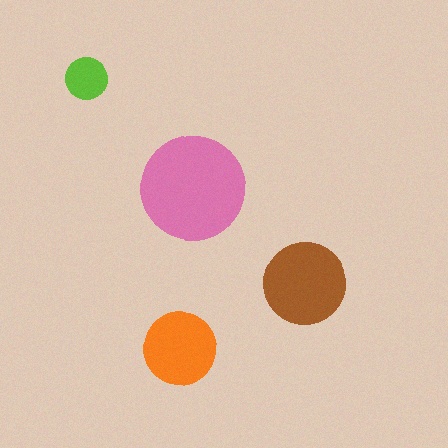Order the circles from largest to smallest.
the pink one, the brown one, the orange one, the lime one.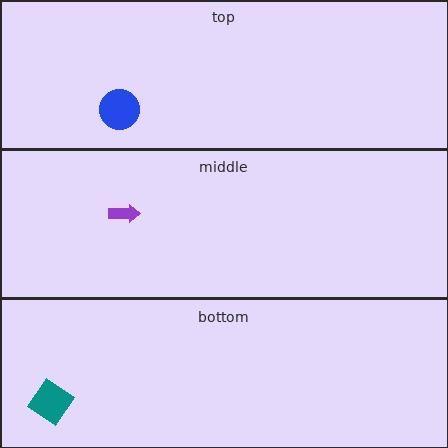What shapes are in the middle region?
The purple arrow.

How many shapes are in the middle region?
1.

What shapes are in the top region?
The blue circle.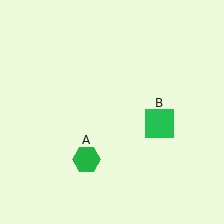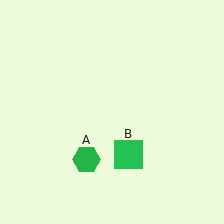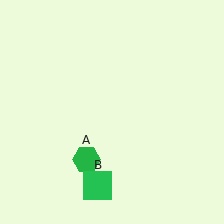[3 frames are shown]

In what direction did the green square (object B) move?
The green square (object B) moved down and to the left.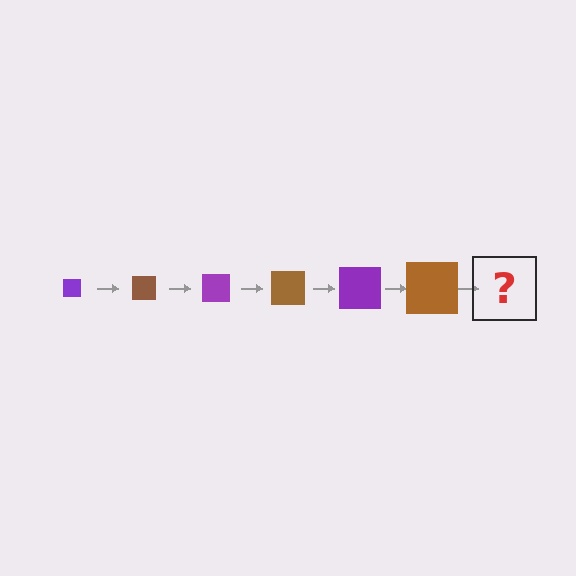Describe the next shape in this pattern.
It should be a purple square, larger than the previous one.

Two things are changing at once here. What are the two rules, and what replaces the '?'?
The two rules are that the square grows larger each step and the color cycles through purple and brown. The '?' should be a purple square, larger than the previous one.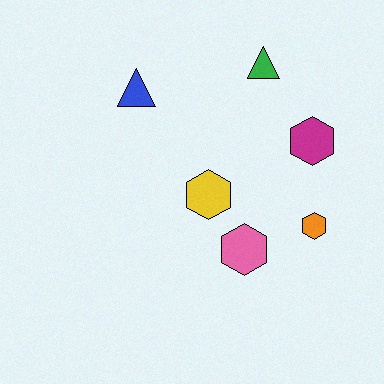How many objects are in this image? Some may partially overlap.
There are 6 objects.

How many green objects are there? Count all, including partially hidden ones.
There is 1 green object.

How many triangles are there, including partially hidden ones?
There are 2 triangles.